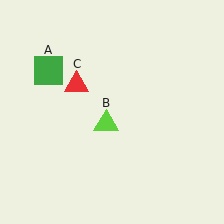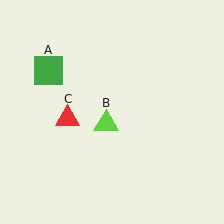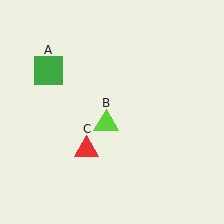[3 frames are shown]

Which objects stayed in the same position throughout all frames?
Green square (object A) and lime triangle (object B) remained stationary.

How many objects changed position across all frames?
1 object changed position: red triangle (object C).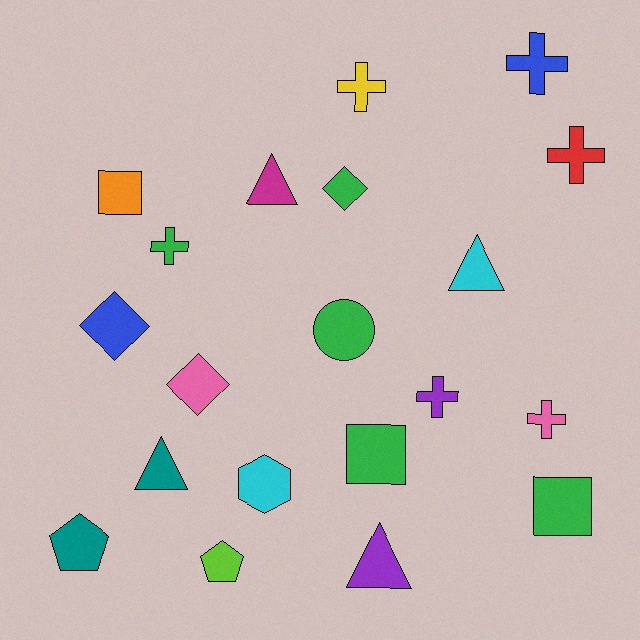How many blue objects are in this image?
There are 2 blue objects.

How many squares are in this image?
There are 3 squares.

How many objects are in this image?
There are 20 objects.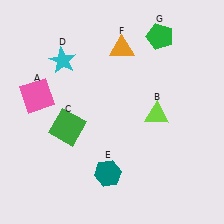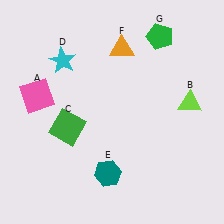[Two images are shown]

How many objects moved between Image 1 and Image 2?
1 object moved between the two images.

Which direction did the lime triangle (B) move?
The lime triangle (B) moved right.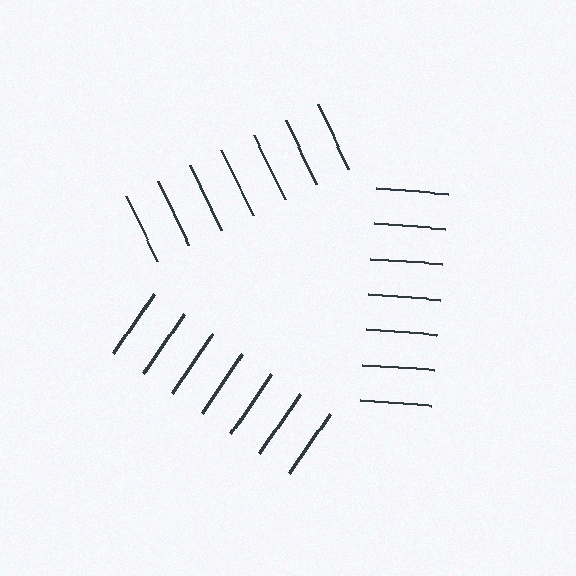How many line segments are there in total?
21 — 7 along each of the 3 edges.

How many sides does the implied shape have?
3 sides — the line-ends trace a triangle.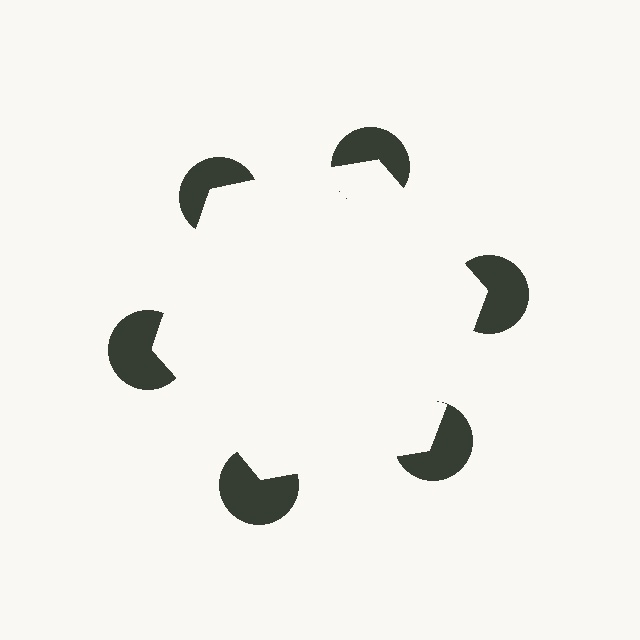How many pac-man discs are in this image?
There are 6 — one at each vertex of the illusory hexagon.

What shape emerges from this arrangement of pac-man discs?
An illusory hexagon — its edges are inferred from the aligned wedge cuts in the pac-man discs, not physically drawn.